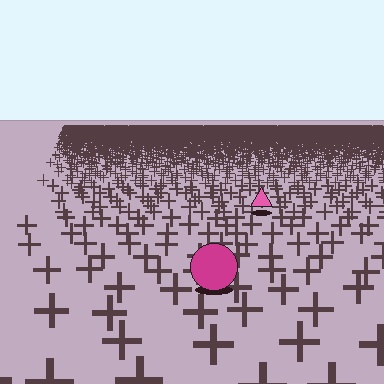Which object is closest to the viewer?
The magenta circle is closest. The texture marks near it are larger and more spread out.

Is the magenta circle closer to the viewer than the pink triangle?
Yes. The magenta circle is closer — you can tell from the texture gradient: the ground texture is coarser near it.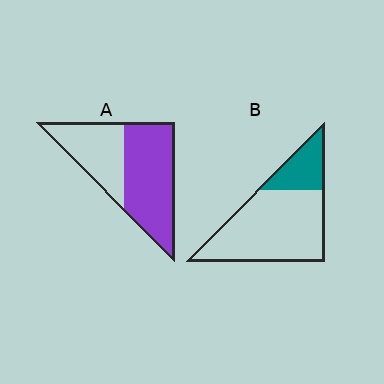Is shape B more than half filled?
No.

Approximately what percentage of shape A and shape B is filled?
A is approximately 60% and B is approximately 25%.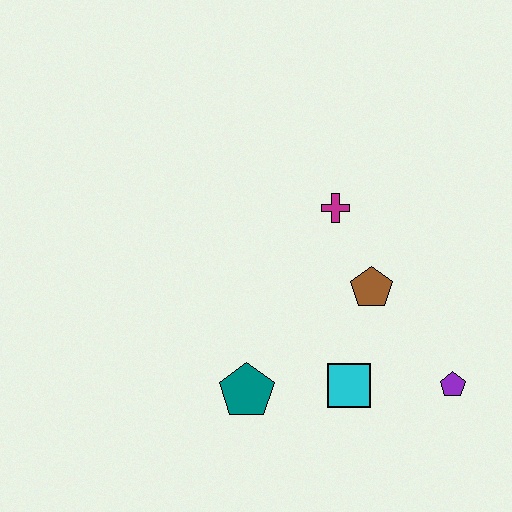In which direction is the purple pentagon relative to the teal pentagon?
The purple pentagon is to the right of the teal pentagon.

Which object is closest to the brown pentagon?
The magenta cross is closest to the brown pentagon.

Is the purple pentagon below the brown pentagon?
Yes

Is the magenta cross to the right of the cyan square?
No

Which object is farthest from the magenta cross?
The purple pentagon is farthest from the magenta cross.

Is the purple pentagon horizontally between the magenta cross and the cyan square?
No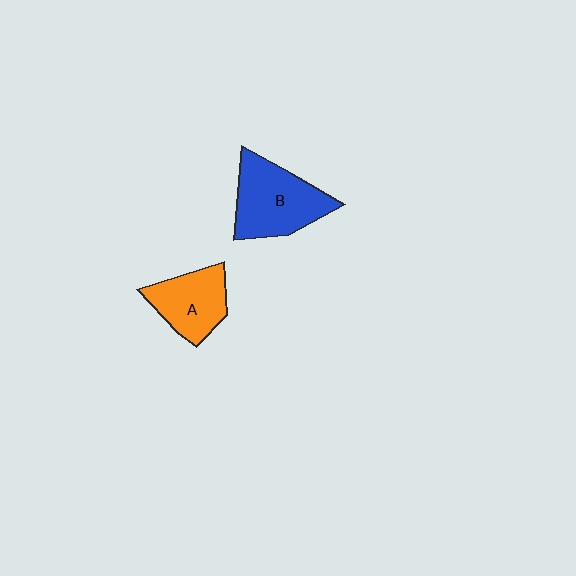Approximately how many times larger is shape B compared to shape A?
Approximately 1.3 times.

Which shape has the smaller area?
Shape A (orange).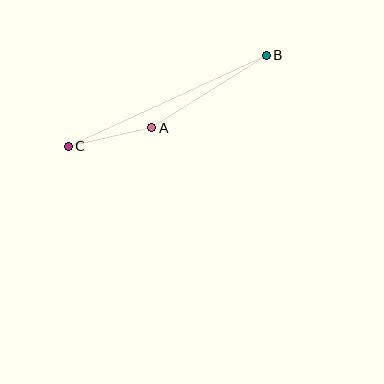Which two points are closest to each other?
Points A and C are closest to each other.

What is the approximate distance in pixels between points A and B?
The distance between A and B is approximately 135 pixels.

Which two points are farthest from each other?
Points B and C are farthest from each other.